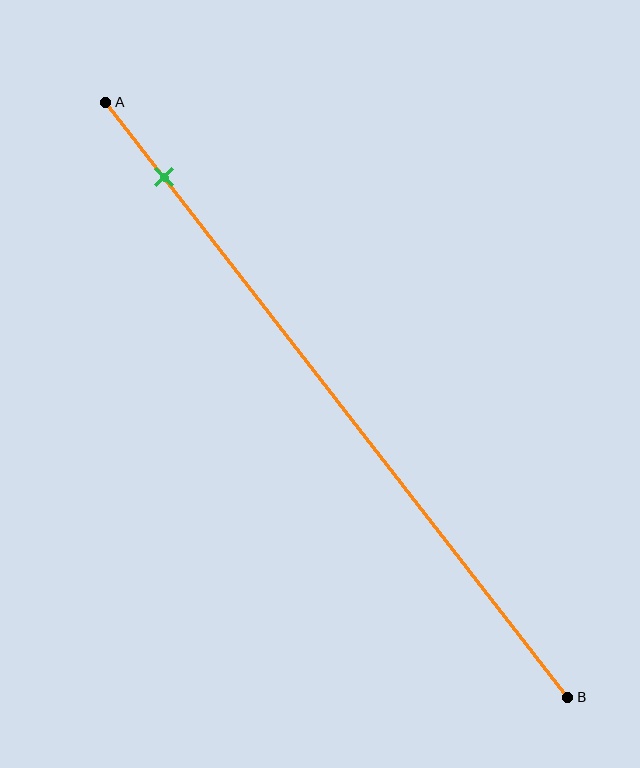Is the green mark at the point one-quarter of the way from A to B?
No, the mark is at about 15% from A, not at the 25% one-quarter point.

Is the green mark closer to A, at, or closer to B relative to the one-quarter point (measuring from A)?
The green mark is closer to point A than the one-quarter point of segment AB.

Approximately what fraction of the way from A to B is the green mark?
The green mark is approximately 15% of the way from A to B.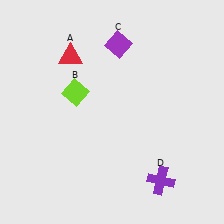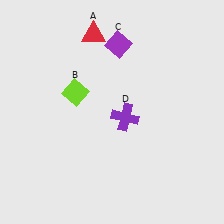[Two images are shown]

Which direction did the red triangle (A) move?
The red triangle (A) moved right.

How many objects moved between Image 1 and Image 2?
2 objects moved between the two images.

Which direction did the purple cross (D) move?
The purple cross (D) moved up.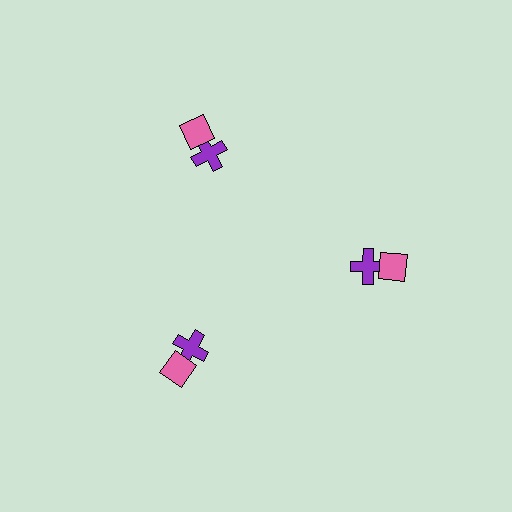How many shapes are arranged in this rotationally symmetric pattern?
There are 6 shapes, arranged in 3 groups of 2.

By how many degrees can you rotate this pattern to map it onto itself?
The pattern maps onto itself every 120 degrees of rotation.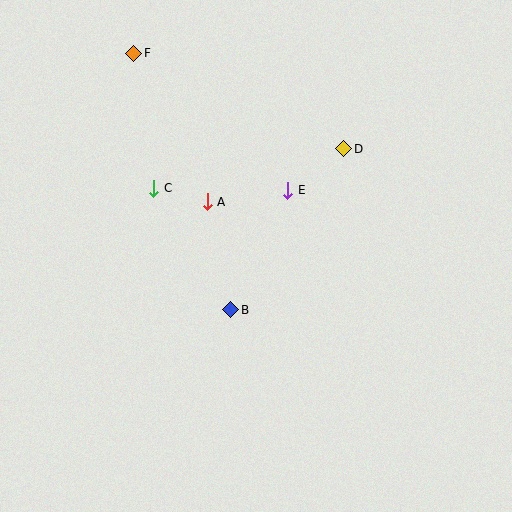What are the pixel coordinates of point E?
Point E is at (288, 190).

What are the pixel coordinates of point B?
Point B is at (231, 310).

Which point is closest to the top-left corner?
Point F is closest to the top-left corner.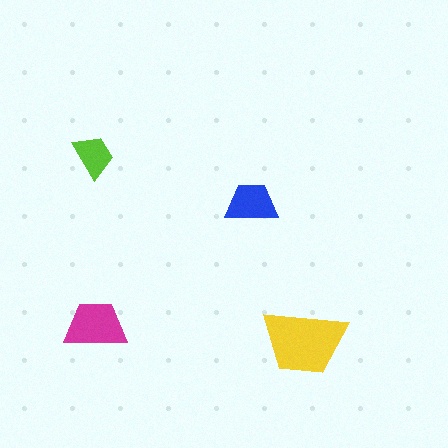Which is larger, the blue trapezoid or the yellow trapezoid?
The yellow one.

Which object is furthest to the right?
The yellow trapezoid is rightmost.